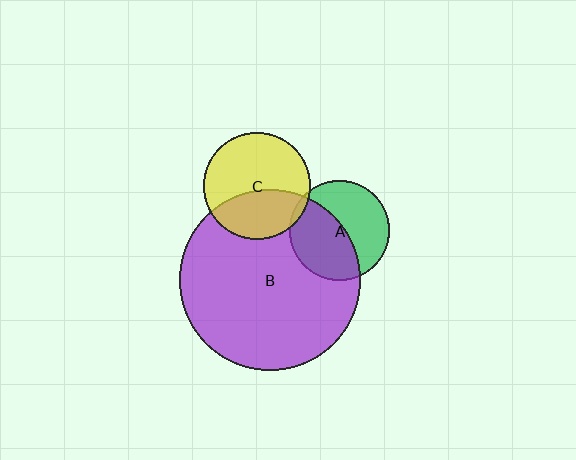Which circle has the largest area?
Circle B (purple).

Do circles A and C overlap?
Yes.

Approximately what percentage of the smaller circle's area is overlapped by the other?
Approximately 5%.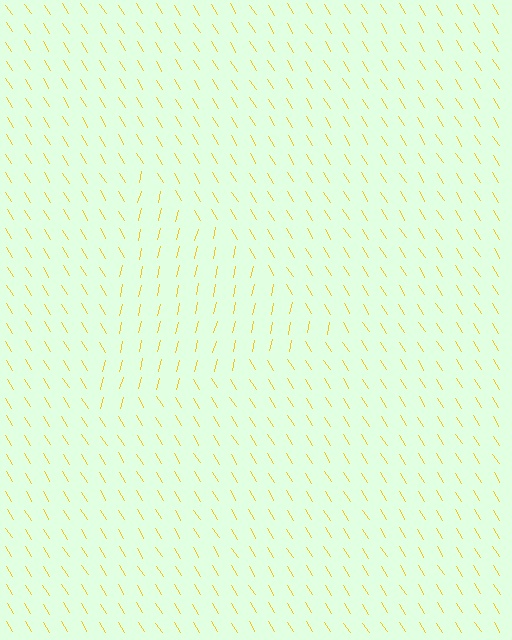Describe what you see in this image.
The image is filled with small yellow line segments. A triangle region in the image has lines oriented differently from the surrounding lines, creating a visible texture boundary.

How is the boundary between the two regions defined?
The boundary is defined purely by a change in line orientation (approximately 45 degrees difference). All lines are the same color and thickness.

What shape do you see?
I see a triangle.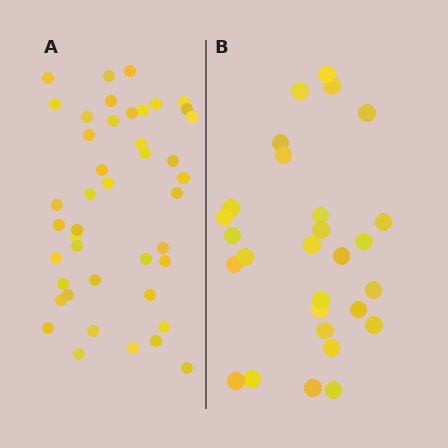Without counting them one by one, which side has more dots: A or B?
Region A (the left region) has more dots.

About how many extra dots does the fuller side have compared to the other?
Region A has approximately 15 more dots than region B.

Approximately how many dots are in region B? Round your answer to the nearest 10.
About 30 dots. (The exact count is 28, which rounds to 30.)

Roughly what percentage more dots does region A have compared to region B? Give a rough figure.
About 55% more.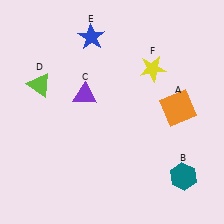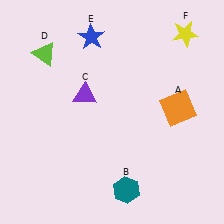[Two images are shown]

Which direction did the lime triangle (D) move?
The lime triangle (D) moved up.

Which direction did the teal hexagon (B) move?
The teal hexagon (B) moved left.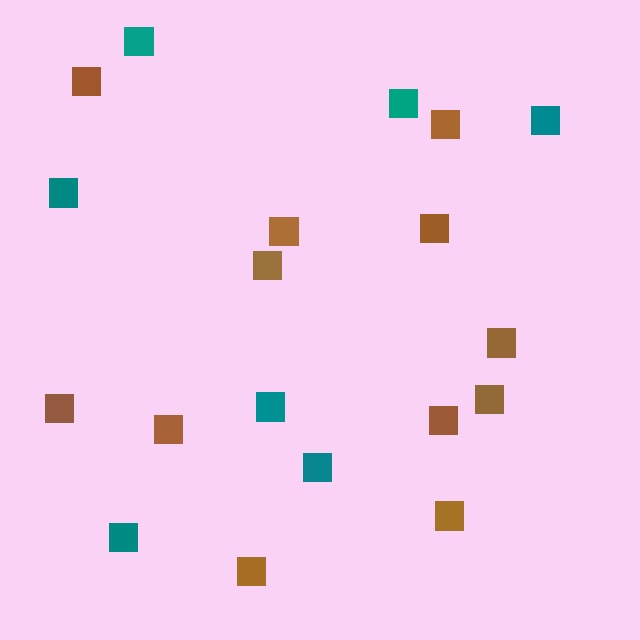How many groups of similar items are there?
There are 2 groups: one group of brown squares (12) and one group of teal squares (7).